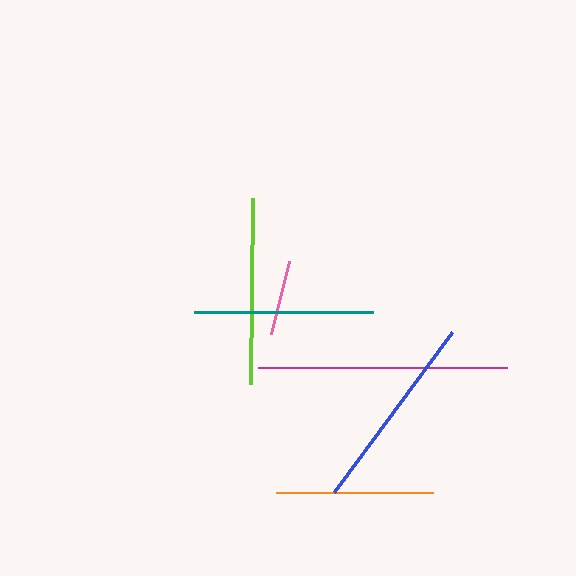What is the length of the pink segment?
The pink segment is approximately 76 pixels long.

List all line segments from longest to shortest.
From longest to shortest: magenta, blue, lime, teal, orange, pink.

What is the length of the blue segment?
The blue segment is approximately 199 pixels long.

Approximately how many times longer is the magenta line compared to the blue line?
The magenta line is approximately 1.3 times the length of the blue line.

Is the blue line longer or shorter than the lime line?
The blue line is longer than the lime line.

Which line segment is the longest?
The magenta line is the longest at approximately 249 pixels.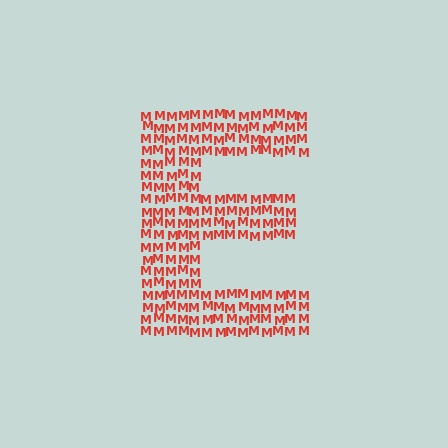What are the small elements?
The small elements are letter M's.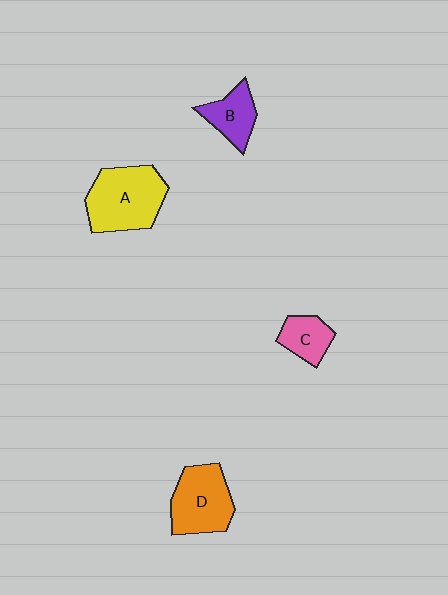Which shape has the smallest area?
Shape C (pink).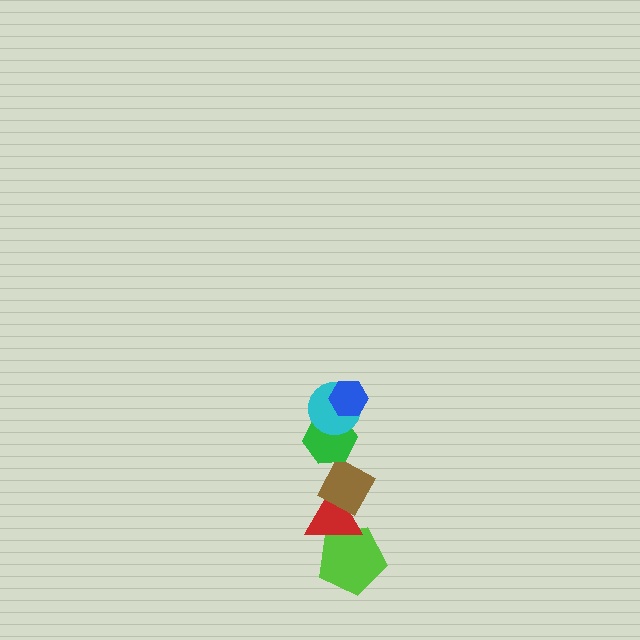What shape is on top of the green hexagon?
The cyan circle is on top of the green hexagon.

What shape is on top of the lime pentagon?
The red triangle is on top of the lime pentagon.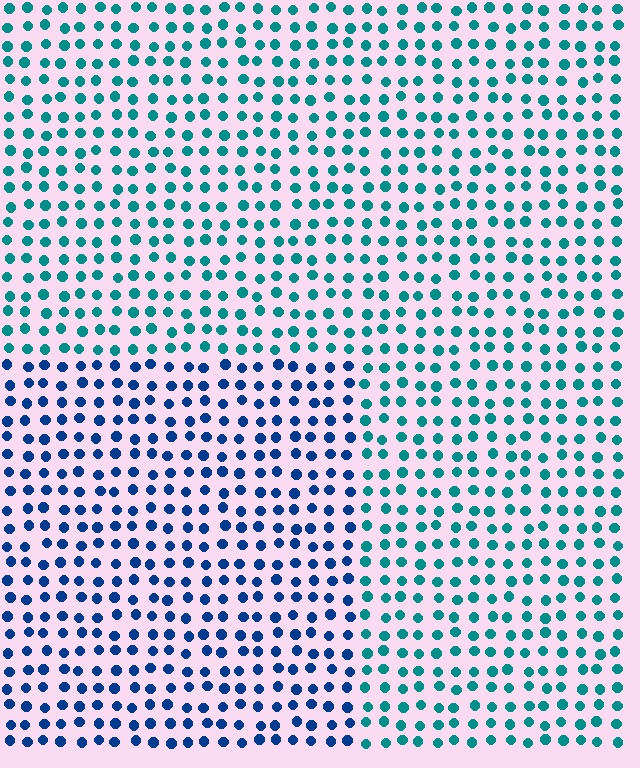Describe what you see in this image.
The image is filled with small teal elements in a uniform arrangement. A rectangle-shaped region is visible where the elements are tinted to a slightly different hue, forming a subtle color boundary.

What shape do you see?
I see a rectangle.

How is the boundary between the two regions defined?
The boundary is defined purely by a slight shift in hue (about 37 degrees). Spacing, size, and orientation are identical on both sides.